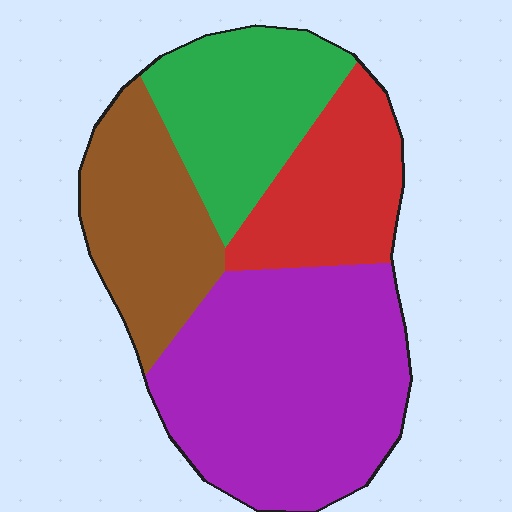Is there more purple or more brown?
Purple.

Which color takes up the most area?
Purple, at roughly 40%.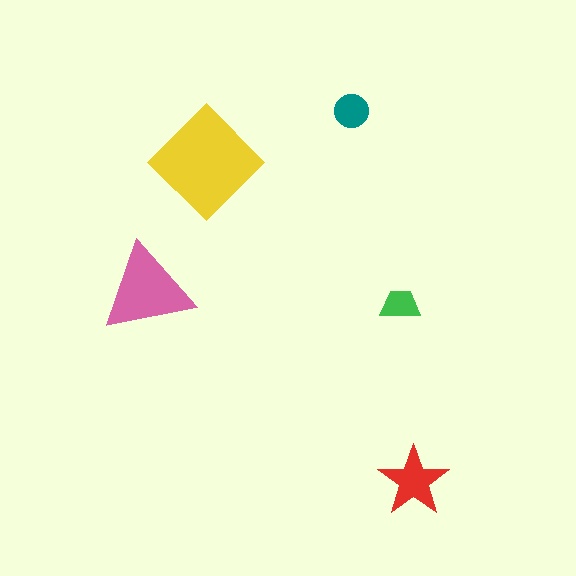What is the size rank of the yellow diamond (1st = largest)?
1st.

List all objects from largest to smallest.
The yellow diamond, the pink triangle, the red star, the teal circle, the green trapezoid.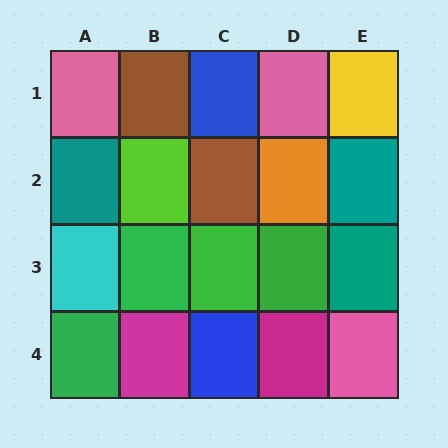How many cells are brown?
2 cells are brown.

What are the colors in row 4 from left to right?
Green, magenta, blue, magenta, pink.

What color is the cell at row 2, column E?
Teal.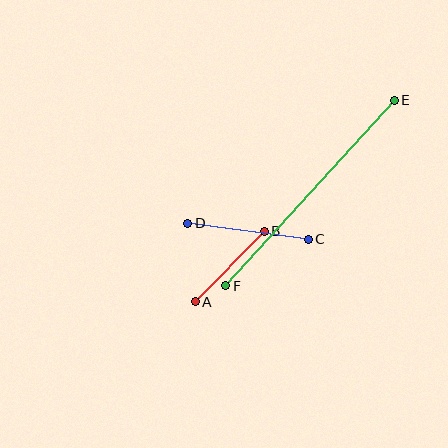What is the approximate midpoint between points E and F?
The midpoint is at approximately (310, 193) pixels.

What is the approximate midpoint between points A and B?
The midpoint is at approximately (230, 266) pixels.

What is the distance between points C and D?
The distance is approximately 121 pixels.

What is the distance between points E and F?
The distance is approximately 251 pixels.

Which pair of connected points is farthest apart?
Points E and F are farthest apart.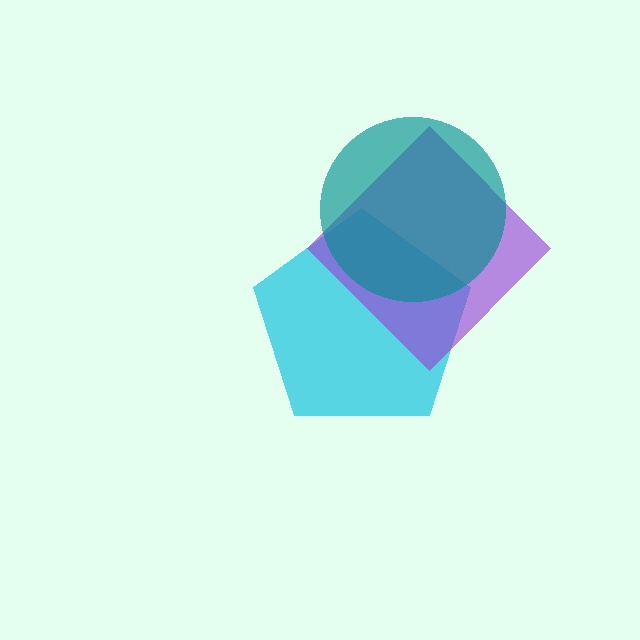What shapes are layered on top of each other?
The layered shapes are: a cyan pentagon, a purple diamond, a teal circle.